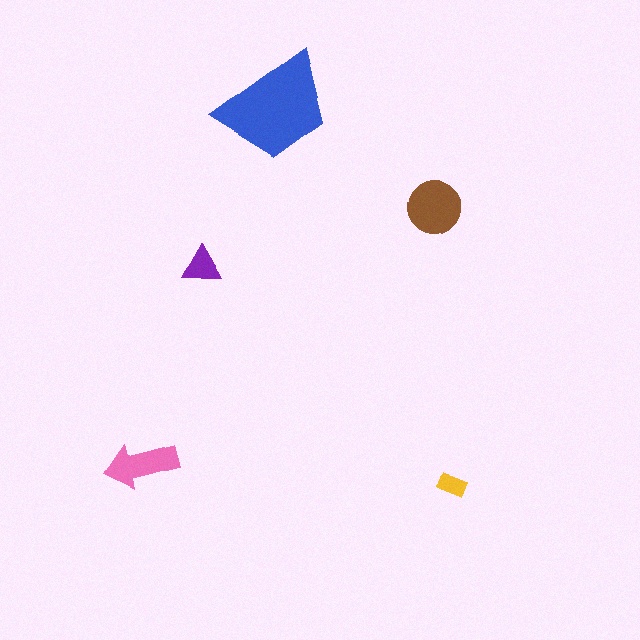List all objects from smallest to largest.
The yellow rectangle, the purple triangle, the pink arrow, the brown circle, the blue trapezoid.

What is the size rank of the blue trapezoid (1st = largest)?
1st.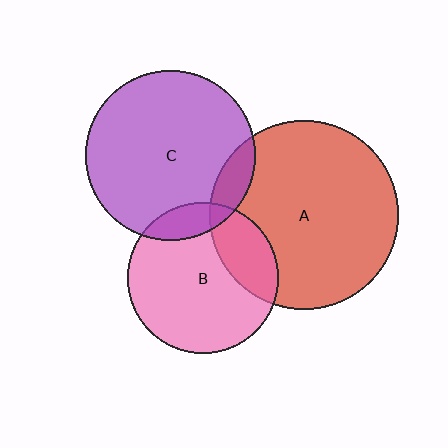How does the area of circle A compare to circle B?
Approximately 1.6 times.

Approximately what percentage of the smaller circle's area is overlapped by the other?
Approximately 25%.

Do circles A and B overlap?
Yes.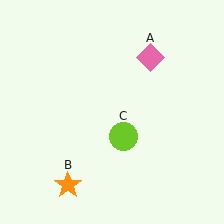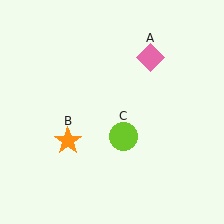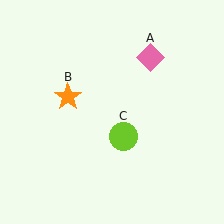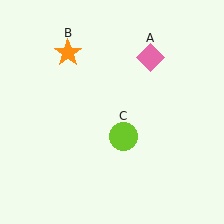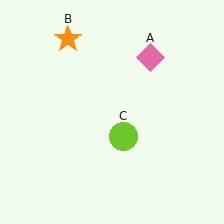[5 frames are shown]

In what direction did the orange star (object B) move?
The orange star (object B) moved up.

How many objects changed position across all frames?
1 object changed position: orange star (object B).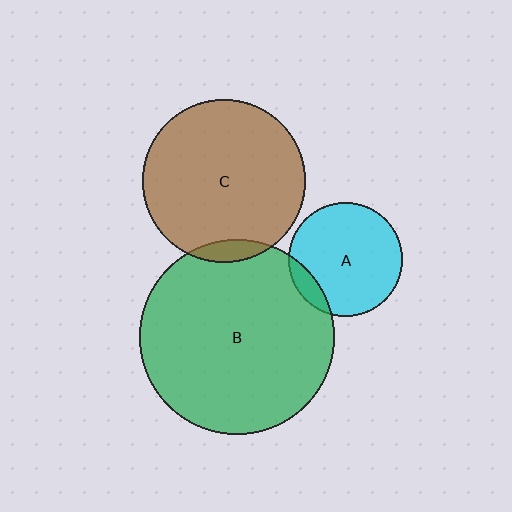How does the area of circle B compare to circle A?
Approximately 2.9 times.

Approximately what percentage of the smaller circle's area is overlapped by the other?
Approximately 10%.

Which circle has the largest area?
Circle B (green).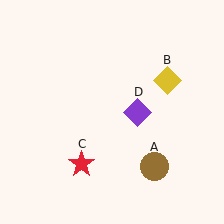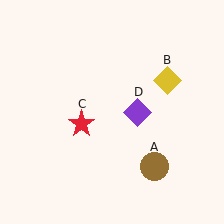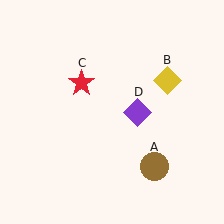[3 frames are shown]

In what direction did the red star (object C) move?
The red star (object C) moved up.